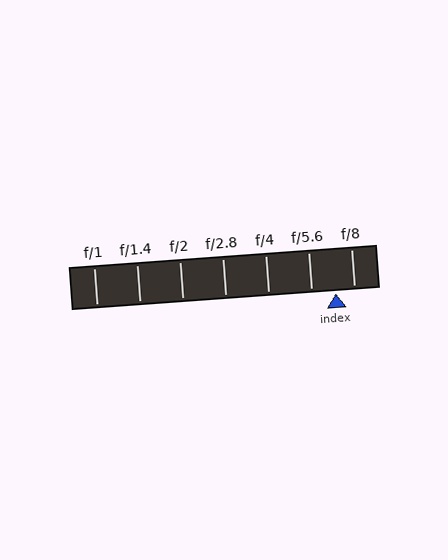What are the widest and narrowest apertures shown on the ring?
The widest aperture shown is f/1 and the narrowest is f/8.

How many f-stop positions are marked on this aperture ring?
There are 7 f-stop positions marked.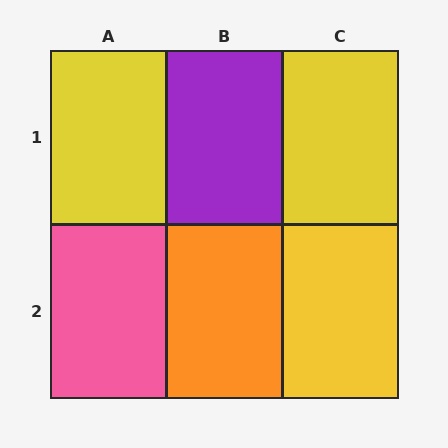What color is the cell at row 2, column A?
Pink.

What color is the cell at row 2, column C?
Yellow.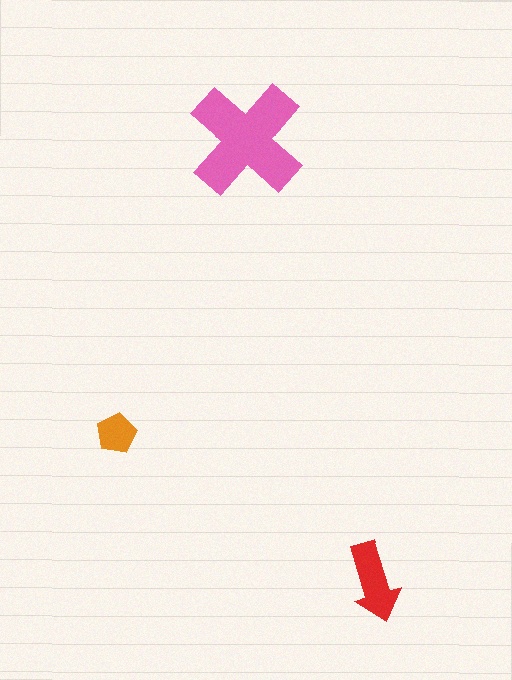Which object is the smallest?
The orange pentagon.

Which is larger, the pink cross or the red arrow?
The pink cross.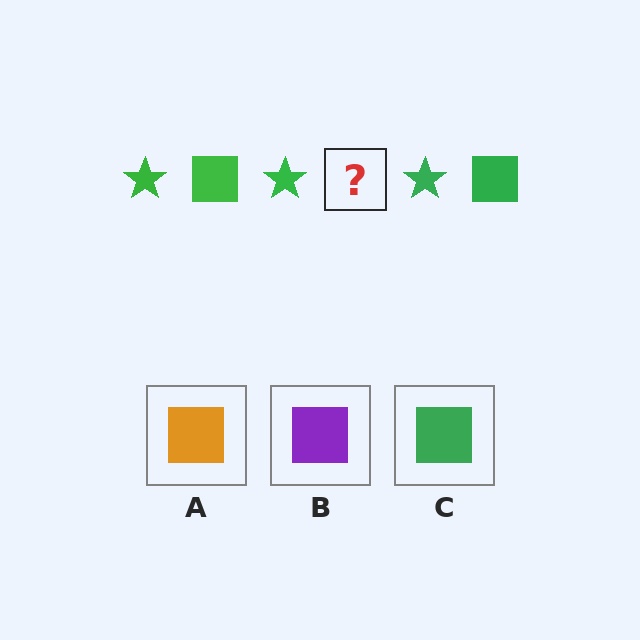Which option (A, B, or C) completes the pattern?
C.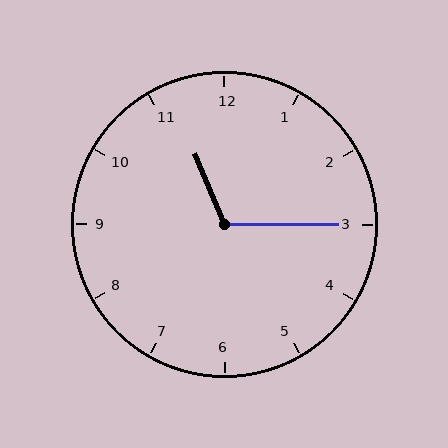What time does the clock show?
11:15.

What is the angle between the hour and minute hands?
Approximately 112 degrees.